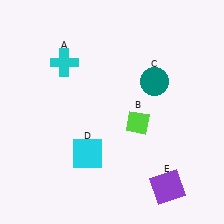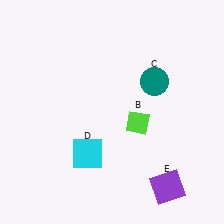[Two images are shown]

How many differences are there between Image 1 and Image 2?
There is 1 difference between the two images.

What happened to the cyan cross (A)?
The cyan cross (A) was removed in Image 2. It was in the top-left area of Image 1.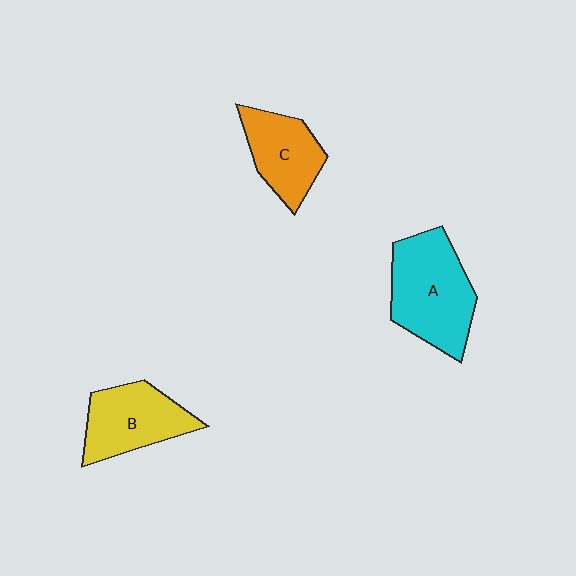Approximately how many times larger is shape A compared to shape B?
Approximately 1.3 times.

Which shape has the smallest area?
Shape C (orange).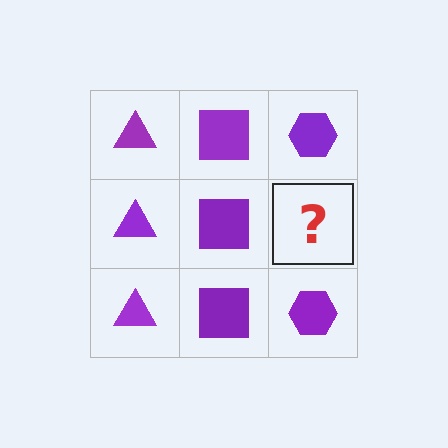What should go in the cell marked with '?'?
The missing cell should contain a purple hexagon.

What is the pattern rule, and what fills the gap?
The rule is that each column has a consistent shape. The gap should be filled with a purple hexagon.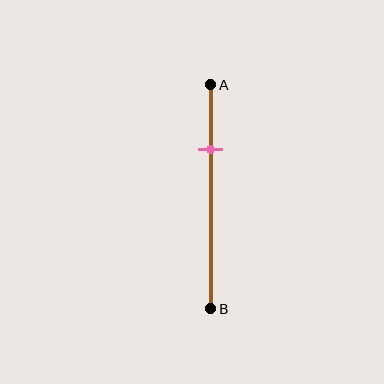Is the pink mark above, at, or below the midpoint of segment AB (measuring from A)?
The pink mark is above the midpoint of segment AB.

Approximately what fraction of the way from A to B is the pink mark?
The pink mark is approximately 30% of the way from A to B.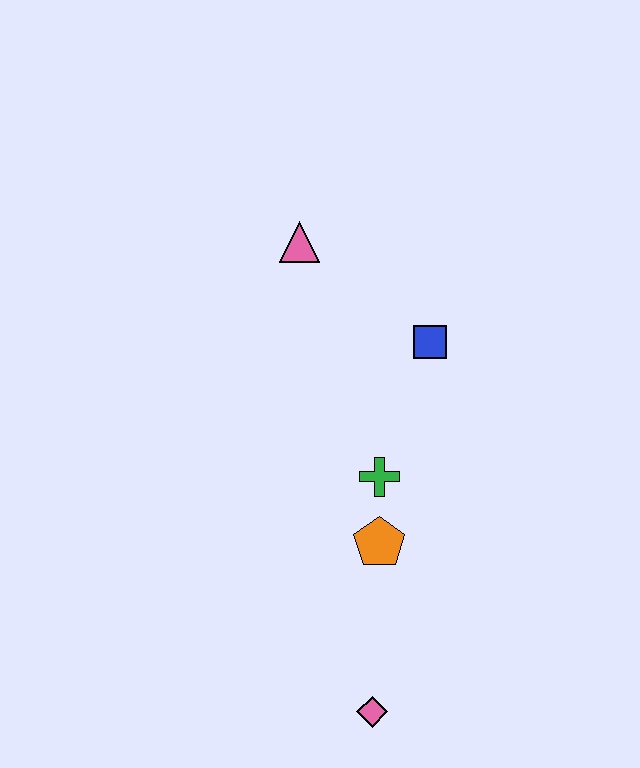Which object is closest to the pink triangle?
The blue square is closest to the pink triangle.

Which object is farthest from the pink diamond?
The pink triangle is farthest from the pink diamond.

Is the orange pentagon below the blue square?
Yes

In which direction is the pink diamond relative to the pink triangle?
The pink diamond is below the pink triangle.